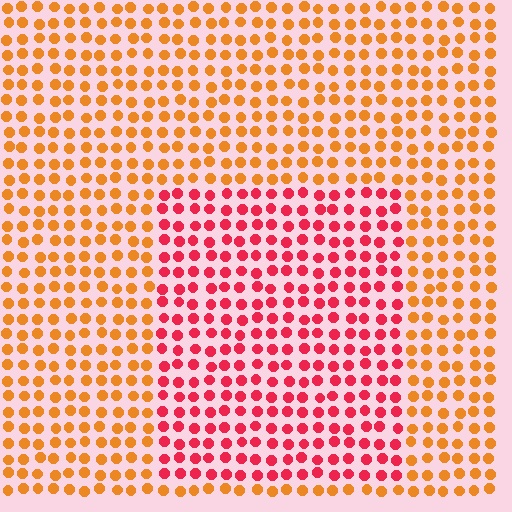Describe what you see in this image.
The image is filled with small orange elements in a uniform arrangement. A rectangle-shaped region is visible where the elements are tinted to a slightly different hue, forming a subtle color boundary.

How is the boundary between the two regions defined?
The boundary is defined purely by a slight shift in hue (about 43 degrees). Spacing, size, and orientation are identical on both sides.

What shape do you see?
I see a rectangle.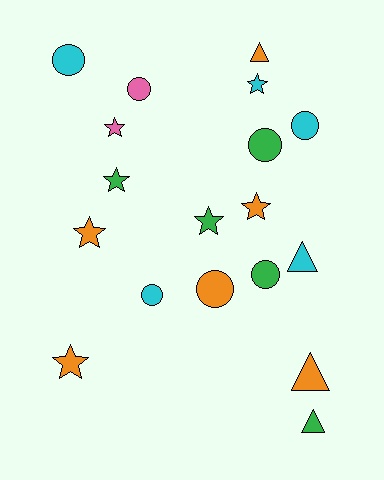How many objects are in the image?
There are 18 objects.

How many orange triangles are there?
There are 2 orange triangles.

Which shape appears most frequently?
Star, with 7 objects.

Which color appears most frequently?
Orange, with 6 objects.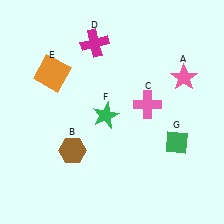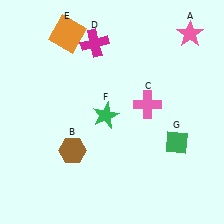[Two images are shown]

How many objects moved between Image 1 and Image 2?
2 objects moved between the two images.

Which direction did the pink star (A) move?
The pink star (A) moved up.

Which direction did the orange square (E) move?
The orange square (E) moved up.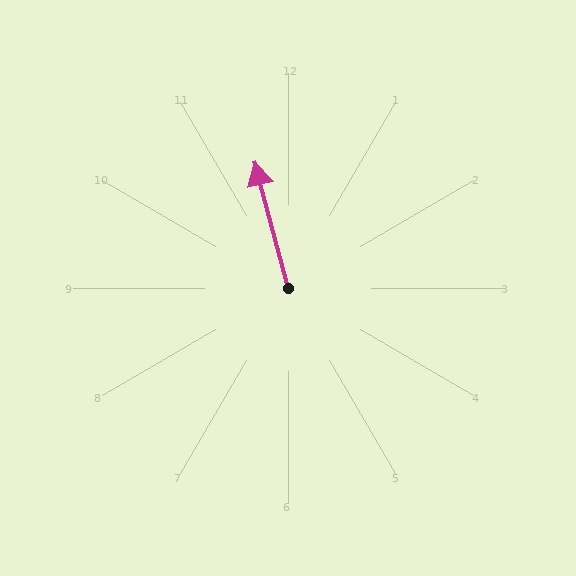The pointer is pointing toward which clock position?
Roughly 12 o'clock.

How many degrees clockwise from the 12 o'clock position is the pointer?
Approximately 345 degrees.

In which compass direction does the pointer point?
North.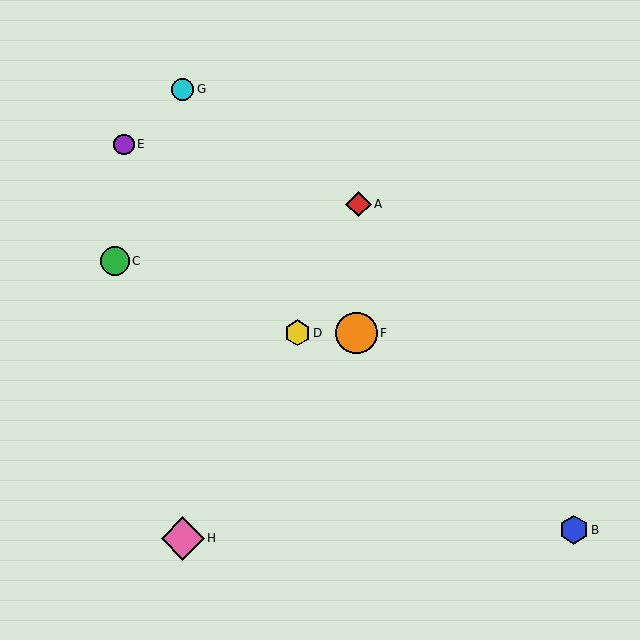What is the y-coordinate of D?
Object D is at y≈333.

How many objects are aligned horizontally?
2 objects (D, F) are aligned horizontally.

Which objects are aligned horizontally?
Objects D, F are aligned horizontally.